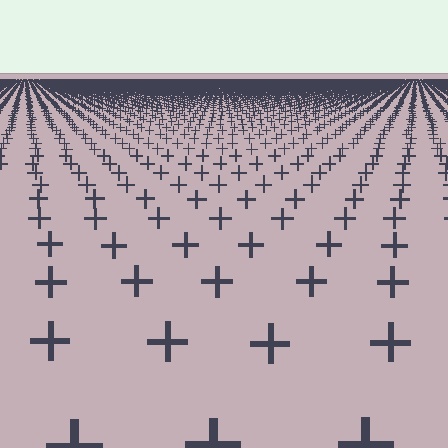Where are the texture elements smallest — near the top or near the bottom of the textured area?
Near the top.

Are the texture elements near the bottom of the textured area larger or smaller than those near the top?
Larger. Near the bottom, elements are closer to the viewer and appear at a bigger on-screen size.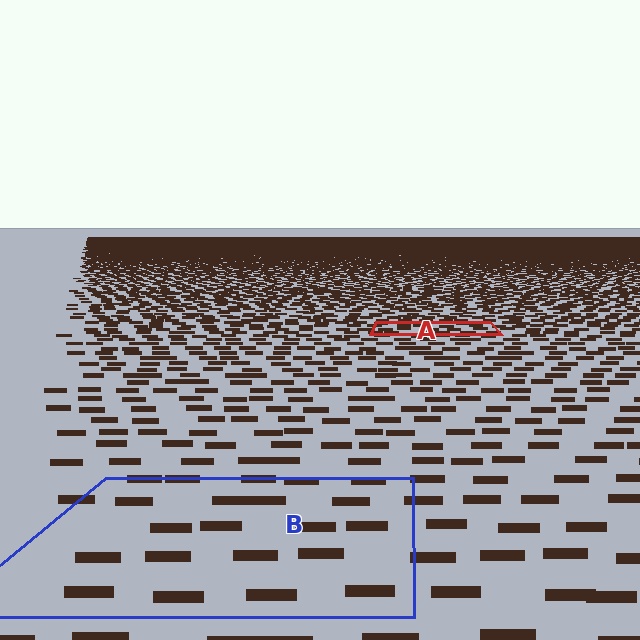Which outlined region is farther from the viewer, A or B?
Region A is farther from the viewer — the texture elements inside it appear smaller and more densely packed.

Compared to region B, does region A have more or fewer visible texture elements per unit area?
Region A has more texture elements per unit area — they are packed more densely because it is farther away.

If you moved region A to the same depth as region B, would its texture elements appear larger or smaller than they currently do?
They would appear larger. At a closer depth, the same texture elements are projected at a bigger on-screen size.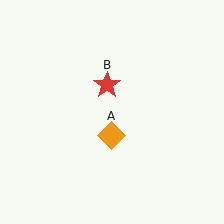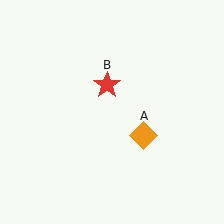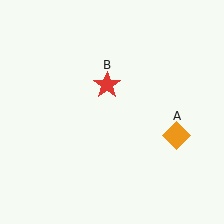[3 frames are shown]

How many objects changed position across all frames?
1 object changed position: orange diamond (object A).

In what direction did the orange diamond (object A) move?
The orange diamond (object A) moved right.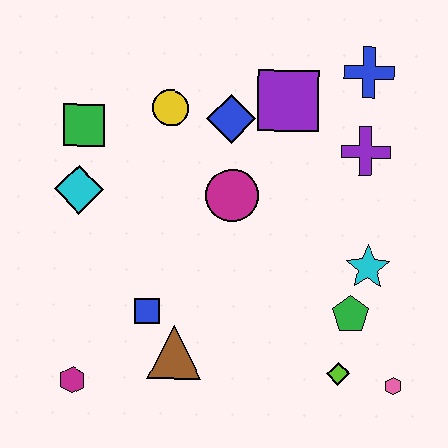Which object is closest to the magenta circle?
The blue diamond is closest to the magenta circle.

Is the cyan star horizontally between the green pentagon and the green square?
No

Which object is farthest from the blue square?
The blue cross is farthest from the blue square.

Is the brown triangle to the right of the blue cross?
No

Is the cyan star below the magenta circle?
Yes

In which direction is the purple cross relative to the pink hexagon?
The purple cross is above the pink hexagon.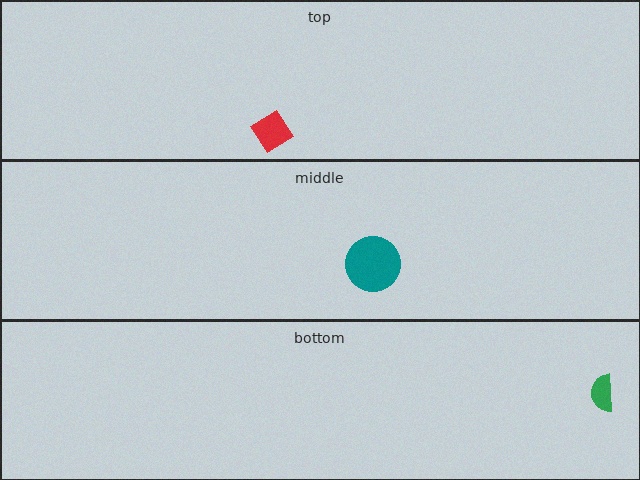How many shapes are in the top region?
1.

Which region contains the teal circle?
The middle region.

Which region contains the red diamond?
The top region.